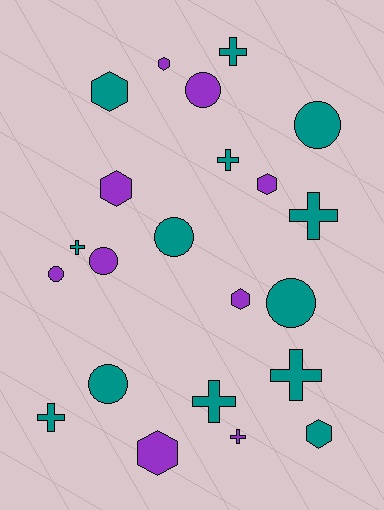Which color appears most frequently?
Teal, with 13 objects.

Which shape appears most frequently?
Cross, with 8 objects.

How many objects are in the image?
There are 22 objects.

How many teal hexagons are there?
There are 2 teal hexagons.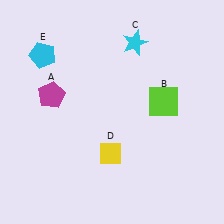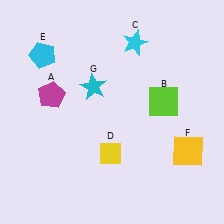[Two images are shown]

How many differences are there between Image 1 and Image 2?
There are 2 differences between the two images.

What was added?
A yellow square (F), a cyan star (G) were added in Image 2.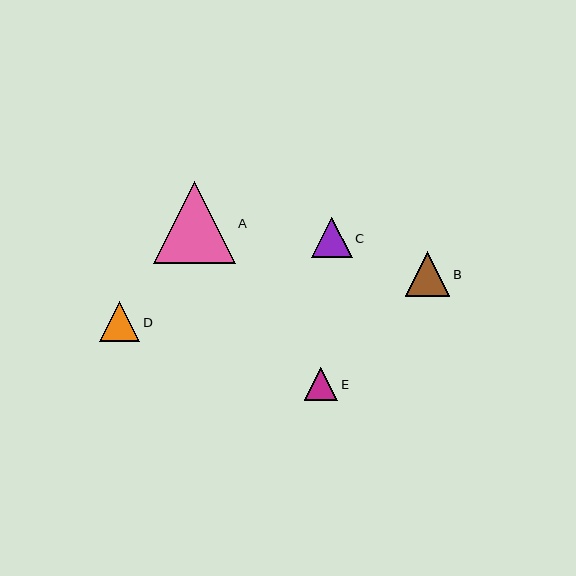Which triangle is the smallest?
Triangle E is the smallest with a size of approximately 33 pixels.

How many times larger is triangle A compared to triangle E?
Triangle A is approximately 2.5 times the size of triangle E.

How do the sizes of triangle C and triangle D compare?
Triangle C and triangle D are approximately the same size.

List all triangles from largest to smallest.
From largest to smallest: A, B, C, D, E.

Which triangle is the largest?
Triangle A is the largest with a size of approximately 82 pixels.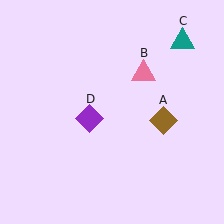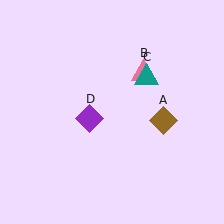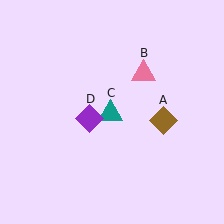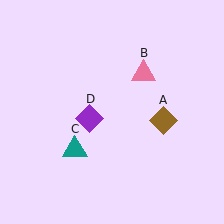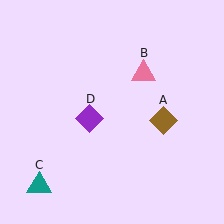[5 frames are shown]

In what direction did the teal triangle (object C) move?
The teal triangle (object C) moved down and to the left.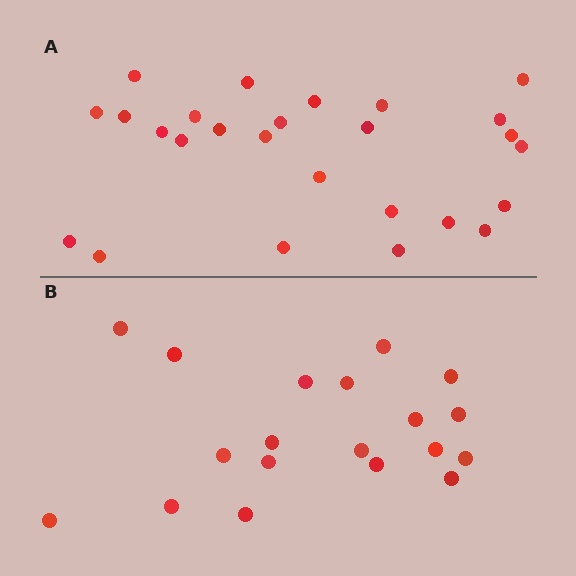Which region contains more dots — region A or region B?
Region A (the top region) has more dots.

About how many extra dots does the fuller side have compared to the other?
Region A has roughly 8 or so more dots than region B.